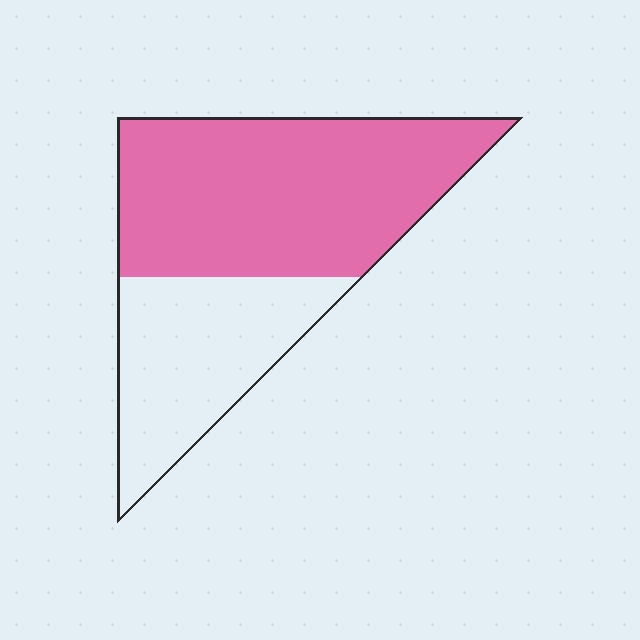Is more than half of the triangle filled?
Yes.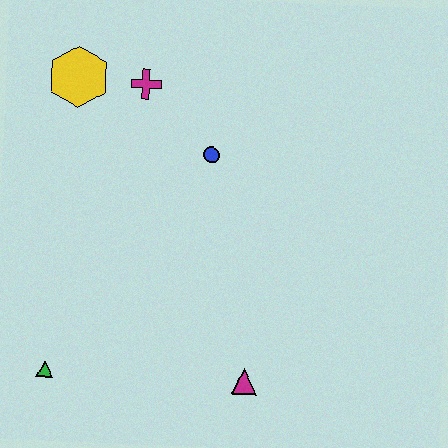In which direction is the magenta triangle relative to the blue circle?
The magenta triangle is below the blue circle.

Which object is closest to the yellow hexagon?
The magenta cross is closest to the yellow hexagon.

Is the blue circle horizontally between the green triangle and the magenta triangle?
Yes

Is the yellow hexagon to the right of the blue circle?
No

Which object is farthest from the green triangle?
The magenta cross is farthest from the green triangle.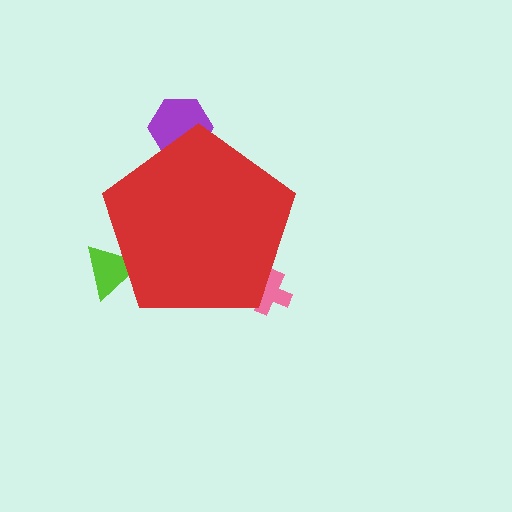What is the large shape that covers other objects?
A red pentagon.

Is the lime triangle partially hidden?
Yes, the lime triangle is partially hidden behind the red pentagon.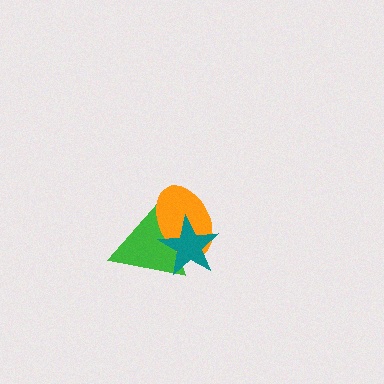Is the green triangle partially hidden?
Yes, it is partially covered by another shape.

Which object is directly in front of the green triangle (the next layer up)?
The orange ellipse is directly in front of the green triangle.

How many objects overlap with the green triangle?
2 objects overlap with the green triangle.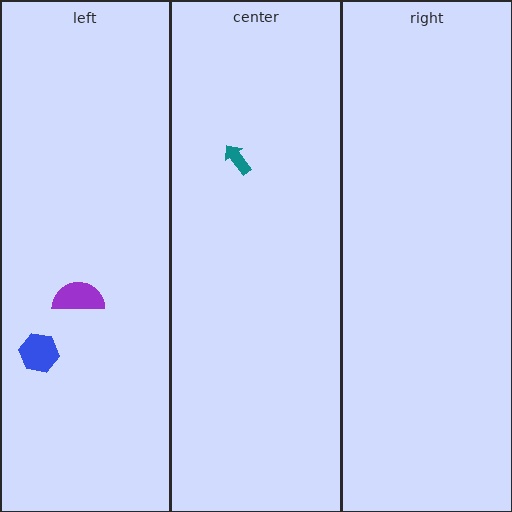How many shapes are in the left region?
2.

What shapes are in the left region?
The purple semicircle, the blue hexagon.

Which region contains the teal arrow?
The center region.